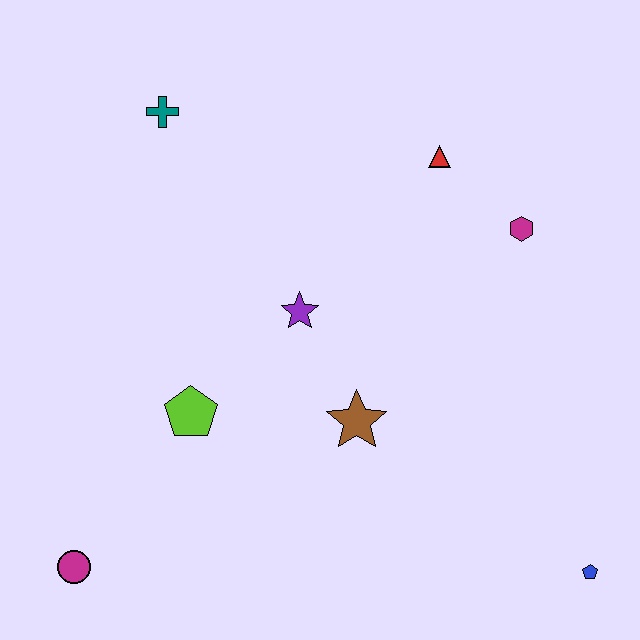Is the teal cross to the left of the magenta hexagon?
Yes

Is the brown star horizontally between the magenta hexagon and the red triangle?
No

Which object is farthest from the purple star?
The blue pentagon is farthest from the purple star.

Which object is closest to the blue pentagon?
The brown star is closest to the blue pentagon.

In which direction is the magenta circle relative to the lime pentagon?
The magenta circle is below the lime pentagon.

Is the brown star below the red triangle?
Yes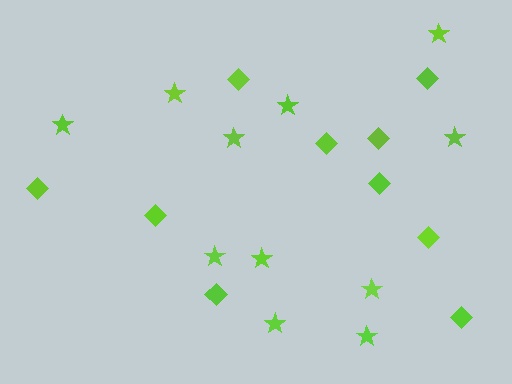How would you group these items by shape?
There are 2 groups: one group of diamonds (10) and one group of stars (11).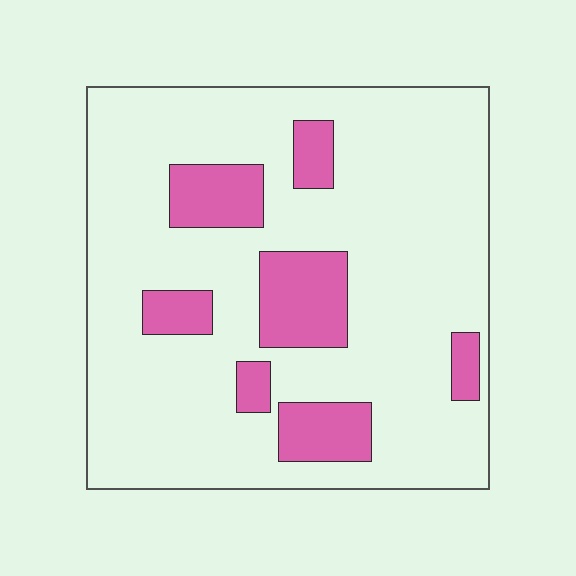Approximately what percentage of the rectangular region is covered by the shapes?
Approximately 20%.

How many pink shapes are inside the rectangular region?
7.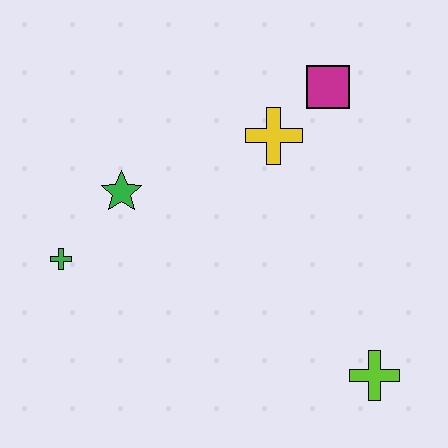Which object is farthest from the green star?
The lime cross is farthest from the green star.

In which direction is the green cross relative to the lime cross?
The green cross is to the left of the lime cross.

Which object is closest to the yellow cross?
The magenta square is closest to the yellow cross.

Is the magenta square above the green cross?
Yes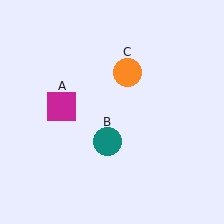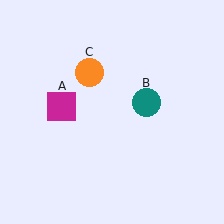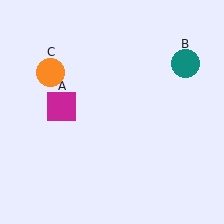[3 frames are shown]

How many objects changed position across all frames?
2 objects changed position: teal circle (object B), orange circle (object C).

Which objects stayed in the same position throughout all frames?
Magenta square (object A) remained stationary.